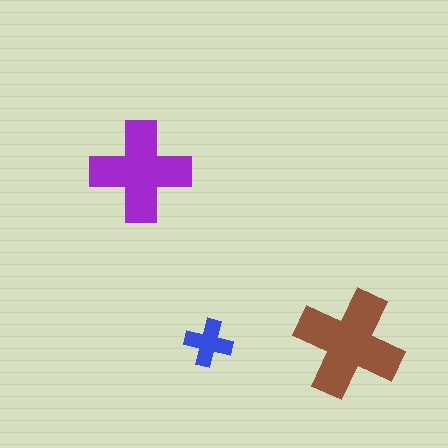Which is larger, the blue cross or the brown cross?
The brown one.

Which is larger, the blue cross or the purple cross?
The purple one.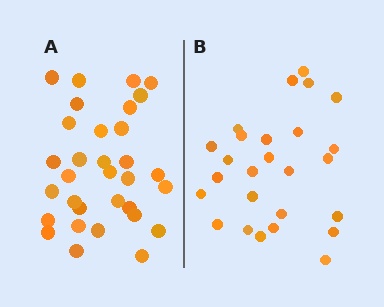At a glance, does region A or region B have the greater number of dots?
Region A (the left region) has more dots.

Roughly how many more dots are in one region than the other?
Region A has about 6 more dots than region B.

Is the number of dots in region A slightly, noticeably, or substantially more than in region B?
Region A has only slightly more — the two regions are fairly close. The ratio is roughly 1.2 to 1.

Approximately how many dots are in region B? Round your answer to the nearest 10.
About 30 dots. (The exact count is 26, which rounds to 30.)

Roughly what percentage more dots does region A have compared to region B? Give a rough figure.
About 25% more.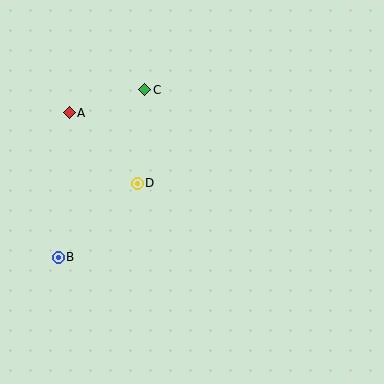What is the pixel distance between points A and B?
The distance between A and B is 145 pixels.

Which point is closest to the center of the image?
Point D at (137, 183) is closest to the center.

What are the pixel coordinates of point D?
Point D is at (137, 183).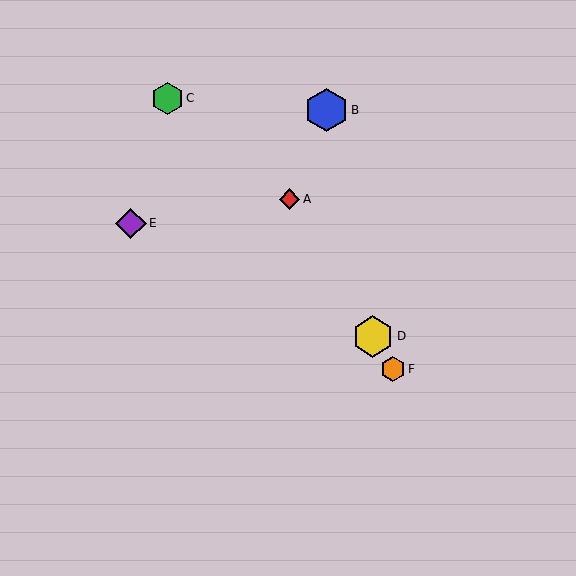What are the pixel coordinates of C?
Object C is at (168, 98).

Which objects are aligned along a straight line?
Objects A, D, F are aligned along a straight line.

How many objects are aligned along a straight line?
3 objects (A, D, F) are aligned along a straight line.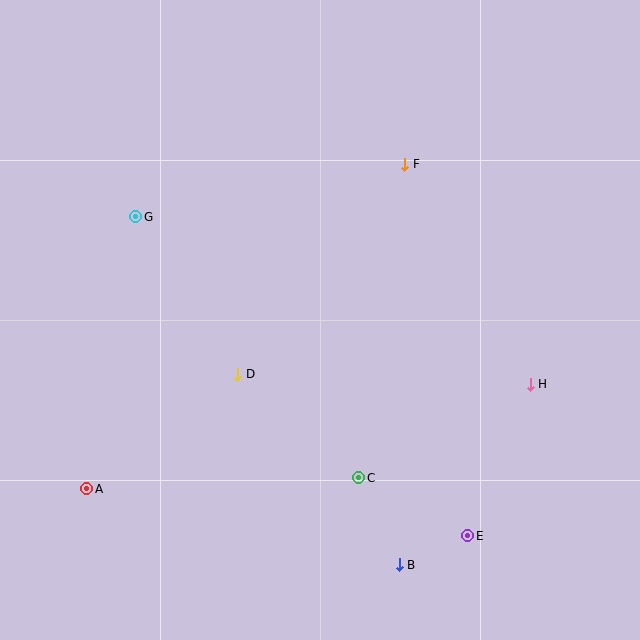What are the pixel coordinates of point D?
Point D is at (238, 374).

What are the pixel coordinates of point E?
Point E is at (468, 536).